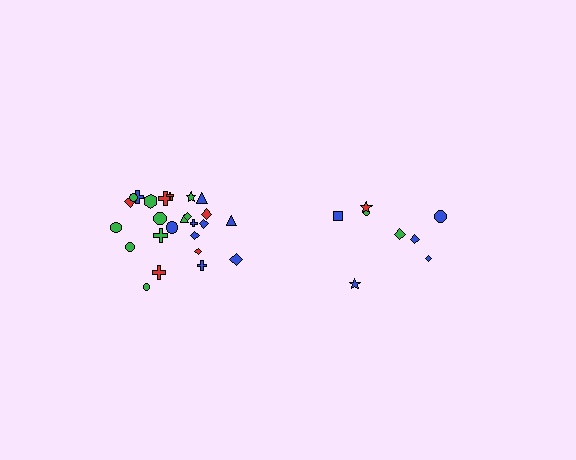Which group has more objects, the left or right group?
The left group.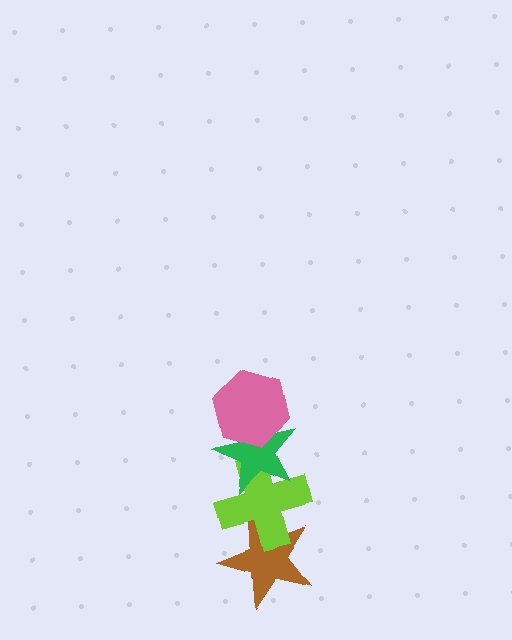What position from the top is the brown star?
The brown star is 4th from the top.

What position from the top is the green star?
The green star is 2nd from the top.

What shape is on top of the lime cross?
The green star is on top of the lime cross.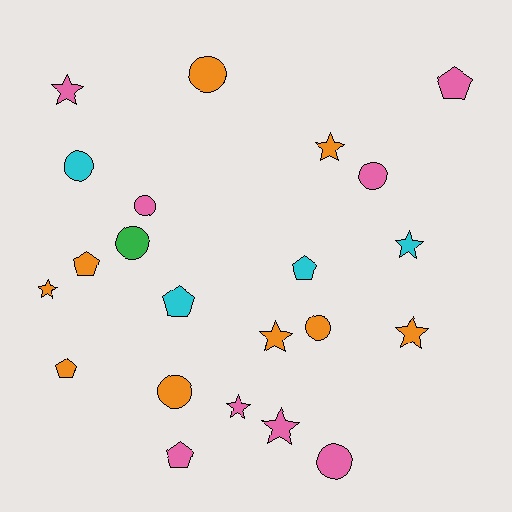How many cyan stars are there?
There is 1 cyan star.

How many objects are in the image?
There are 22 objects.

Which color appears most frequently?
Orange, with 9 objects.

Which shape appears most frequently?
Circle, with 8 objects.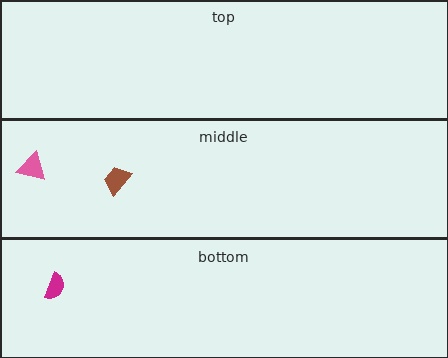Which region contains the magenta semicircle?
The bottom region.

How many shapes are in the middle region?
2.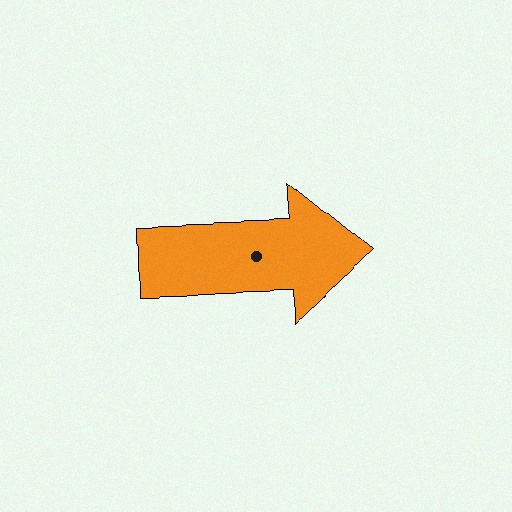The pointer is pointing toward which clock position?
Roughly 3 o'clock.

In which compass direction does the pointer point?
East.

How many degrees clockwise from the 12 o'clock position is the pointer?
Approximately 88 degrees.